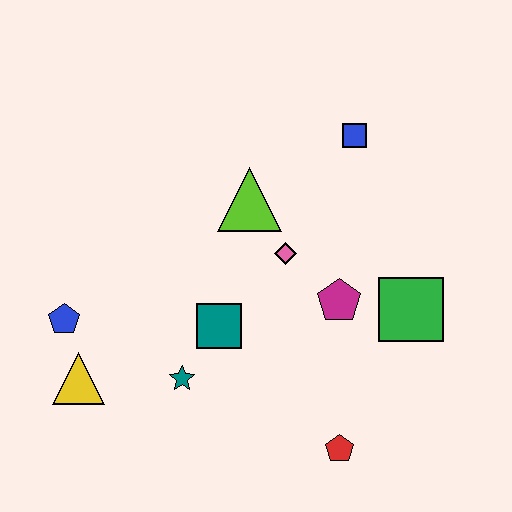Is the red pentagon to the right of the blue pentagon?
Yes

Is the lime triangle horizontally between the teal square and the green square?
Yes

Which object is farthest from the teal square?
The blue square is farthest from the teal square.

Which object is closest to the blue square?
The lime triangle is closest to the blue square.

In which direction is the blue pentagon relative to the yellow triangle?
The blue pentagon is above the yellow triangle.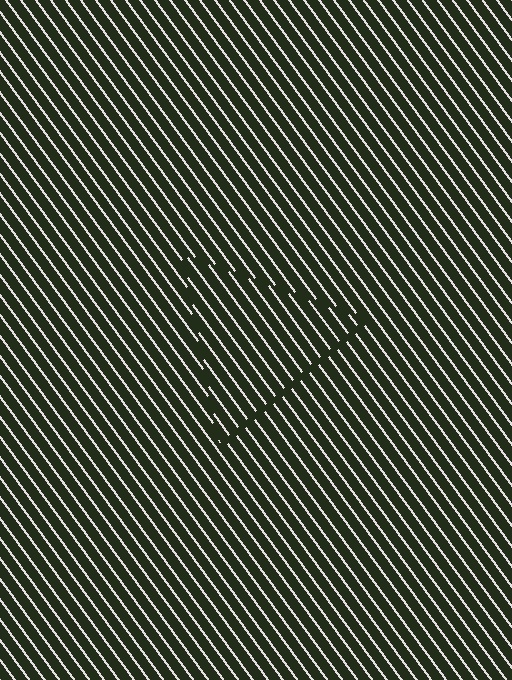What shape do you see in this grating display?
An illusory triangle. The interior of the shape contains the same grating, shifted by half a period — the contour is defined by the phase discontinuity where line-ends from the inner and outer gratings abut.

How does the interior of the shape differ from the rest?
The interior of the shape contains the same grating, shifted by half a period — the contour is defined by the phase discontinuity where line-ends from the inner and outer gratings abut.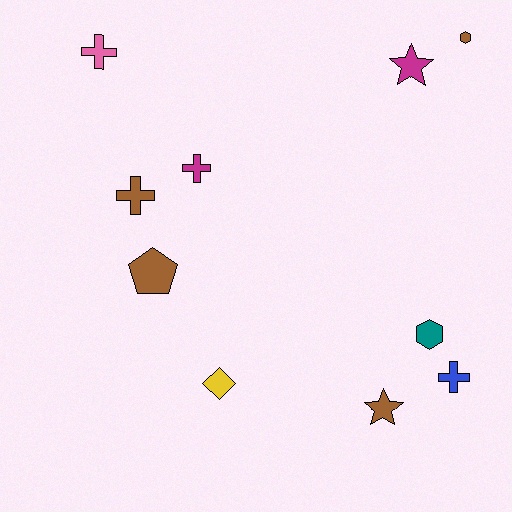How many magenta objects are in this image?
There are 2 magenta objects.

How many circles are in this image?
There are no circles.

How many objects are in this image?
There are 10 objects.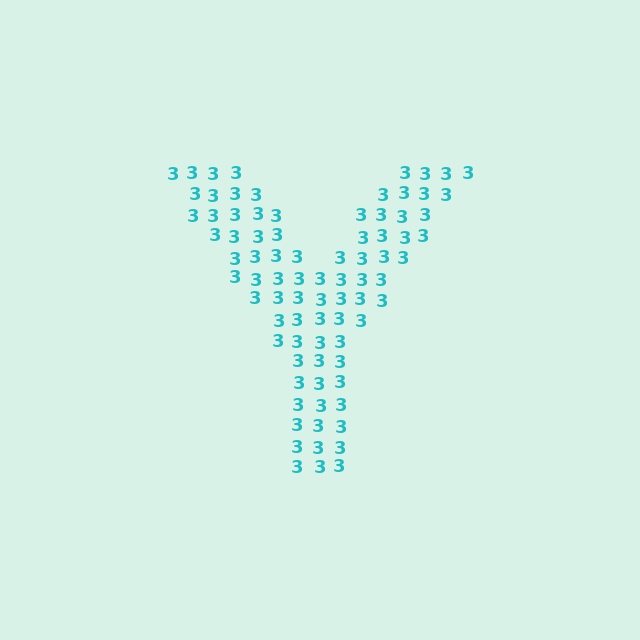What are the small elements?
The small elements are digit 3's.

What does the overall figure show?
The overall figure shows the letter Y.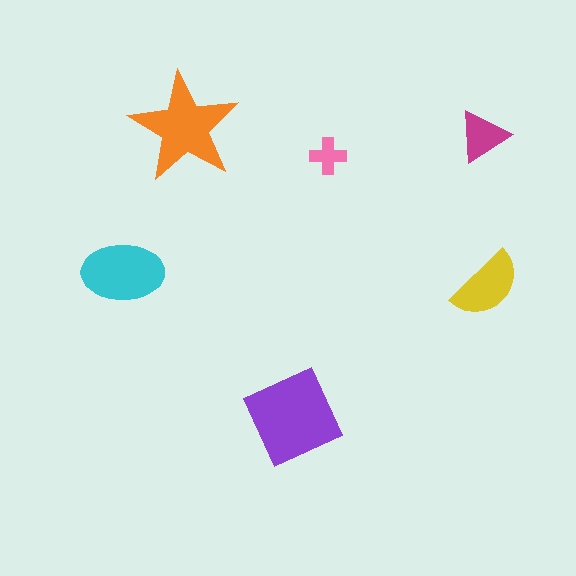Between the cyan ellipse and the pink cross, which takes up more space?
The cyan ellipse.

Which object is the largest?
The purple diamond.